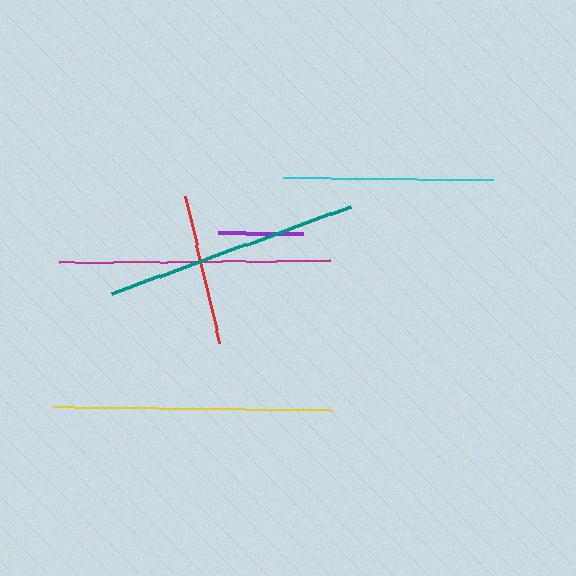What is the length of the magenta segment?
The magenta segment is approximately 271 pixels long.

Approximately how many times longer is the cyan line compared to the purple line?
The cyan line is approximately 2.5 times the length of the purple line.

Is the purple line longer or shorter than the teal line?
The teal line is longer than the purple line.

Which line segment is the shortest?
The purple line is the shortest at approximately 85 pixels.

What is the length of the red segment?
The red segment is approximately 151 pixels long.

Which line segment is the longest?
The yellow line is the longest at approximately 279 pixels.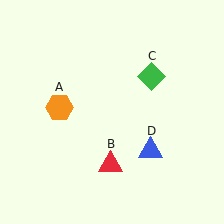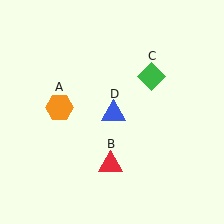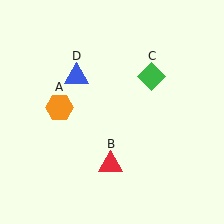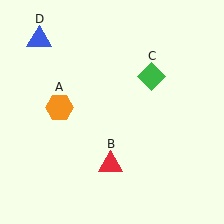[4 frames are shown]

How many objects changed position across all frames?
1 object changed position: blue triangle (object D).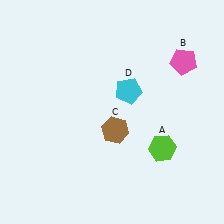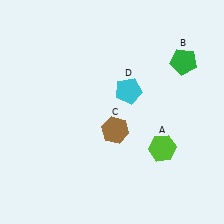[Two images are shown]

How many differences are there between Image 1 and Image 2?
There is 1 difference between the two images.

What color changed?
The pentagon (B) changed from pink in Image 1 to green in Image 2.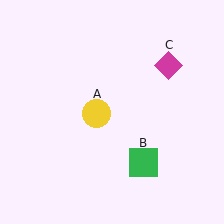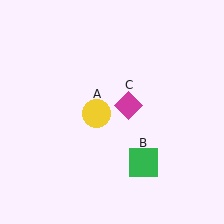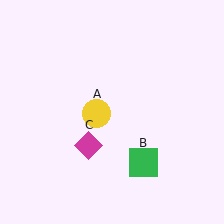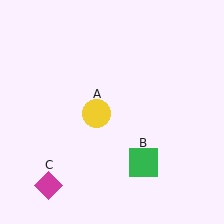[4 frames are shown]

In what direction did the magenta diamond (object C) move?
The magenta diamond (object C) moved down and to the left.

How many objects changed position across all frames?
1 object changed position: magenta diamond (object C).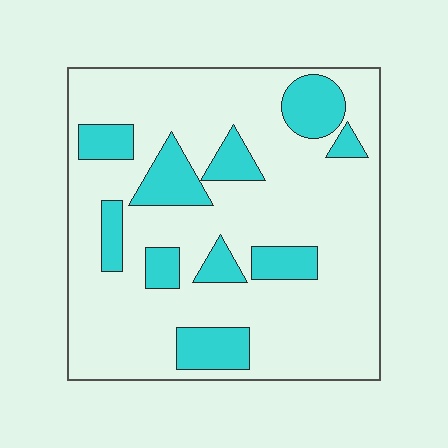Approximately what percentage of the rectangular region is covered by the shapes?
Approximately 20%.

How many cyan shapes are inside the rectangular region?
10.